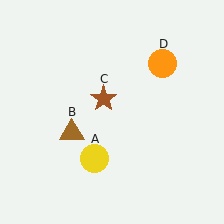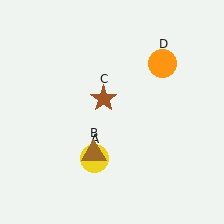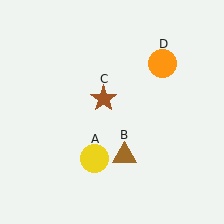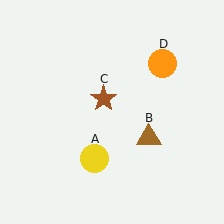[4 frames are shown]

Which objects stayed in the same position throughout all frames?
Yellow circle (object A) and brown star (object C) and orange circle (object D) remained stationary.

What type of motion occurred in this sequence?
The brown triangle (object B) rotated counterclockwise around the center of the scene.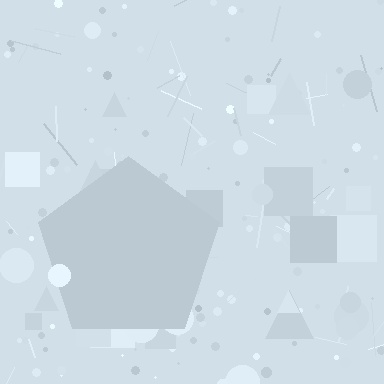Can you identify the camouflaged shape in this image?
The camouflaged shape is a pentagon.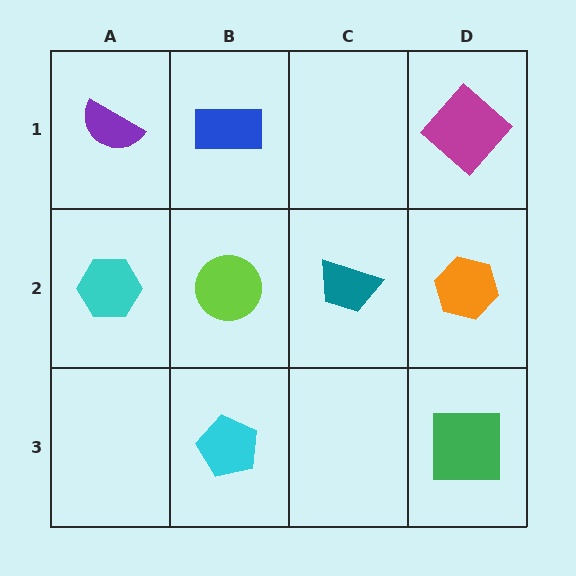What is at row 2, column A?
A cyan hexagon.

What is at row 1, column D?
A magenta diamond.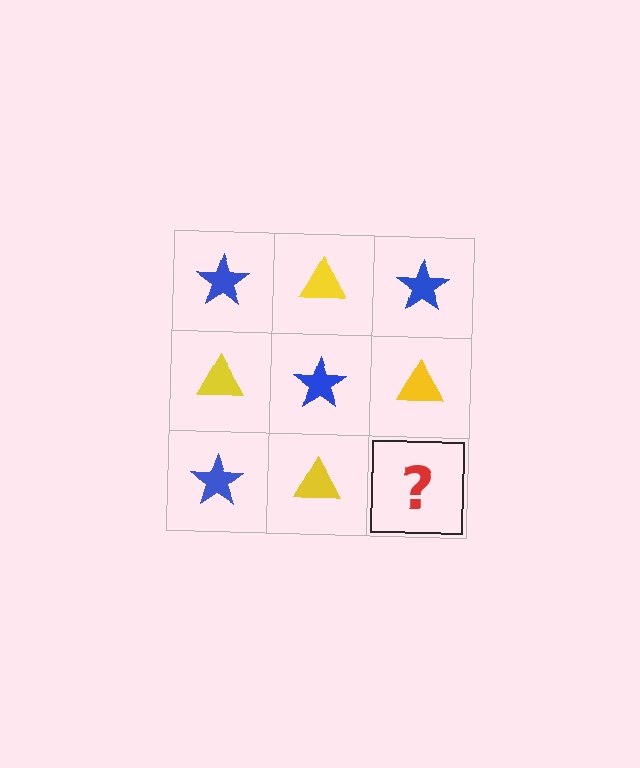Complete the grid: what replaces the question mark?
The question mark should be replaced with a blue star.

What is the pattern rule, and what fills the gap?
The rule is that it alternates blue star and yellow triangle in a checkerboard pattern. The gap should be filled with a blue star.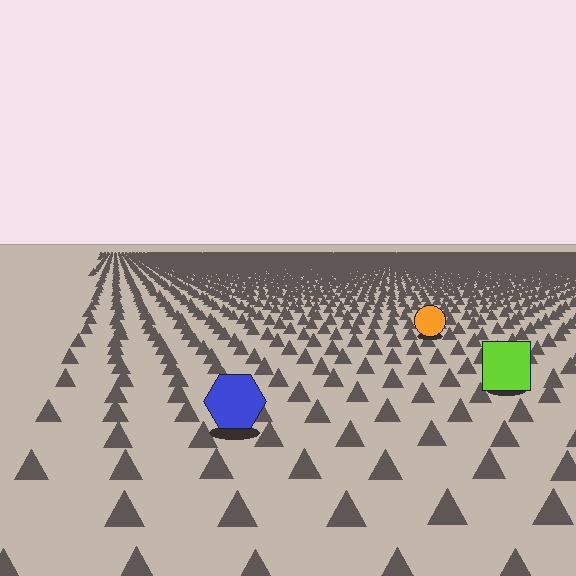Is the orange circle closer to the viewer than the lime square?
No. The lime square is closer — you can tell from the texture gradient: the ground texture is coarser near it.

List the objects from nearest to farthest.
From nearest to farthest: the blue hexagon, the lime square, the orange circle.